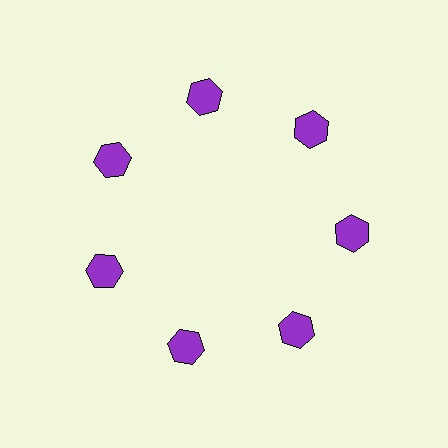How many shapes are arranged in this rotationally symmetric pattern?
There are 7 shapes, arranged in 7 groups of 1.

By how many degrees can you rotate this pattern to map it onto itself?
The pattern maps onto itself every 51 degrees of rotation.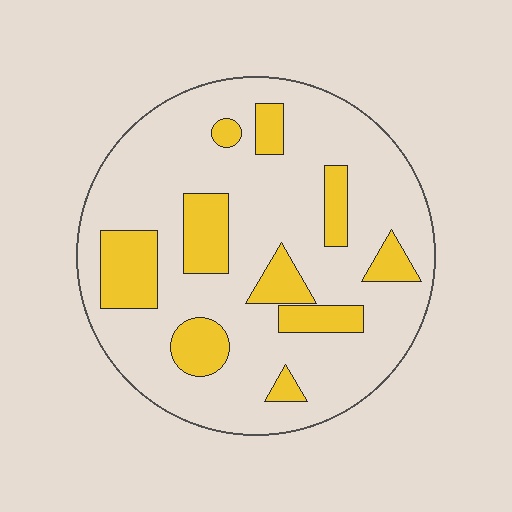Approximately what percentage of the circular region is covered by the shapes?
Approximately 20%.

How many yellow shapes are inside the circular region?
10.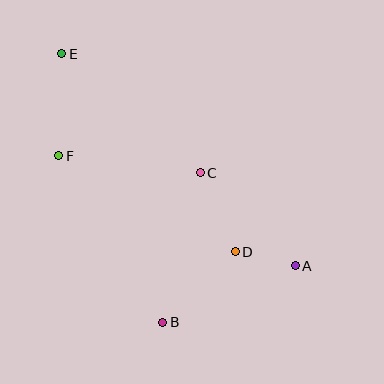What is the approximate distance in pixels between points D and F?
The distance between D and F is approximately 201 pixels.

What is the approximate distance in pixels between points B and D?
The distance between B and D is approximately 101 pixels.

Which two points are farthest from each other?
Points A and E are farthest from each other.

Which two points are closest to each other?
Points A and D are closest to each other.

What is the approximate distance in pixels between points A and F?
The distance between A and F is approximately 261 pixels.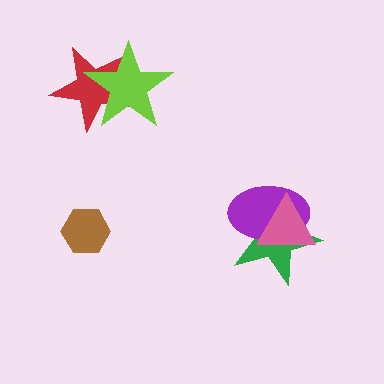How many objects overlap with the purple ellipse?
2 objects overlap with the purple ellipse.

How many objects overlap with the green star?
2 objects overlap with the green star.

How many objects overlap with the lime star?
1 object overlaps with the lime star.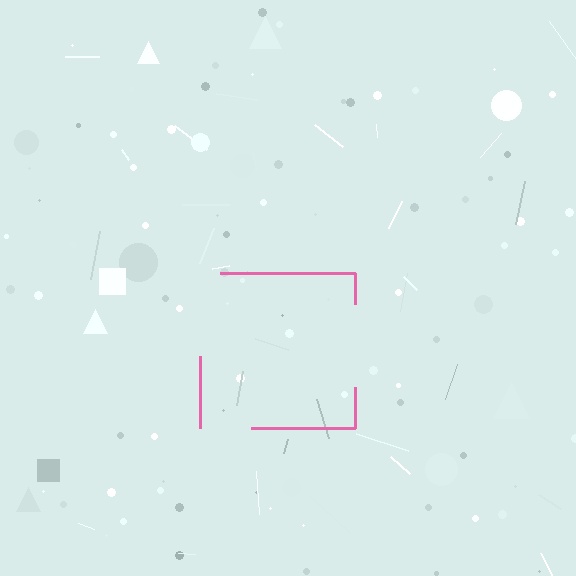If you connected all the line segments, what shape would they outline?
They would outline a square.